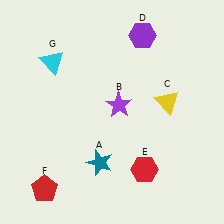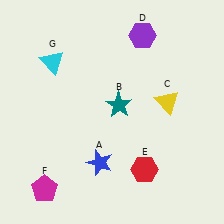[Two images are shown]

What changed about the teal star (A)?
In Image 1, A is teal. In Image 2, it changed to blue.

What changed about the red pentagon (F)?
In Image 1, F is red. In Image 2, it changed to magenta.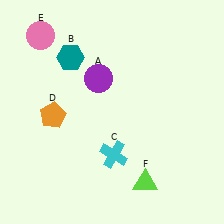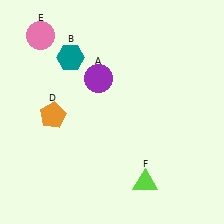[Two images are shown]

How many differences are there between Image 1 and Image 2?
There is 1 difference between the two images.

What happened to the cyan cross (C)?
The cyan cross (C) was removed in Image 2. It was in the bottom-right area of Image 1.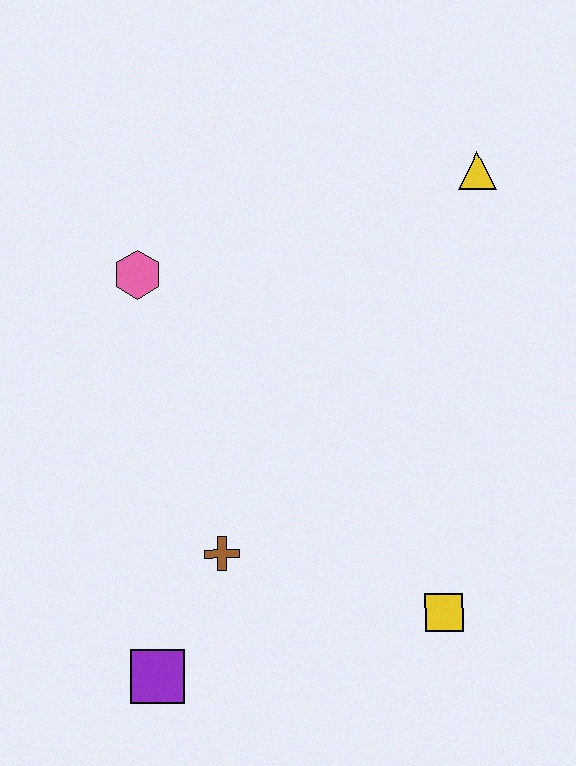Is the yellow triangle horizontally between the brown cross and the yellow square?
No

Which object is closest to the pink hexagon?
The brown cross is closest to the pink hexagon.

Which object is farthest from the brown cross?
The yellow triangle is farthest from the brown cross.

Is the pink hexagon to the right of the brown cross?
No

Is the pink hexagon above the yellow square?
Yes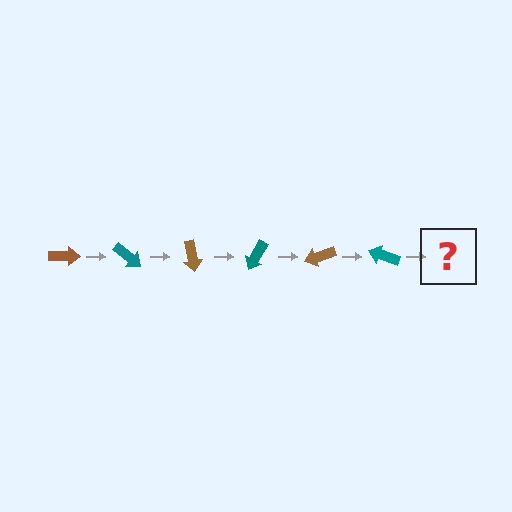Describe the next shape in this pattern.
It should be a brown arrow, rotated 240 degrees from the start.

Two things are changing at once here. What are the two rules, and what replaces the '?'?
The two rules are that it rotates 40 degrees each step and the color cycles through brown and teal. The '?' should be a brown arrow, rotated 240 degrees from the start.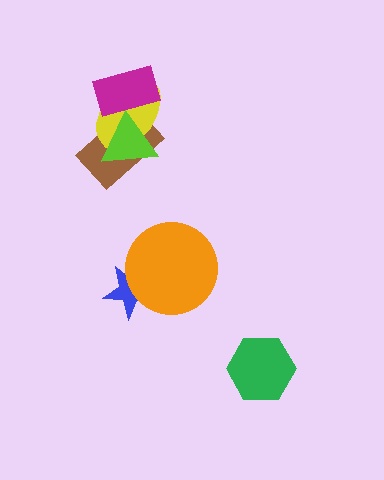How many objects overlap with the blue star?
1 object overlaps with the blue star.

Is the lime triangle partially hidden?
Yes, it is partially covered by another shape.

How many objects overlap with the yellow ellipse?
3 objects overlap with the yellow ellipse.